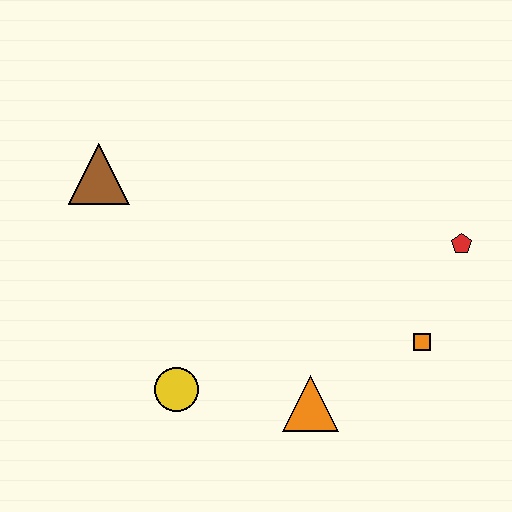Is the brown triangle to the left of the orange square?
Yes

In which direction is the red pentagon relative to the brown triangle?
The red pentagon is to the right of the brown triangle.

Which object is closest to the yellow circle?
The orange triangle is closest to the yellow circle.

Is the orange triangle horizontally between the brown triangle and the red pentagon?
Yes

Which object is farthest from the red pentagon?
The brown triangle is farthest from the red pentagon.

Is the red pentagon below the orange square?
No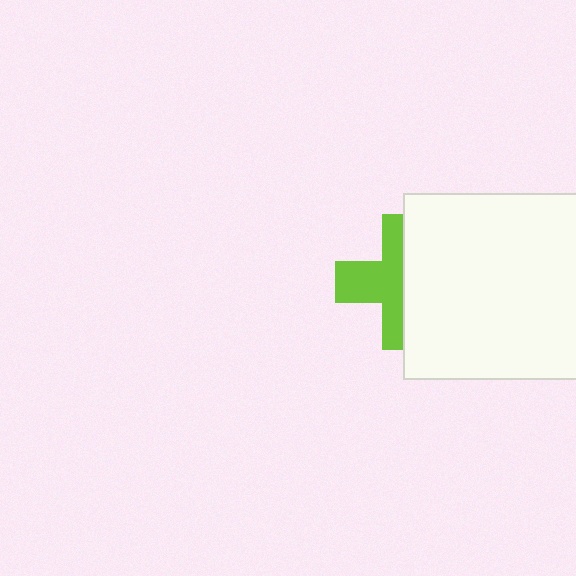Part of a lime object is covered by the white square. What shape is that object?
It is a cross.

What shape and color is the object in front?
The object in front is a white square.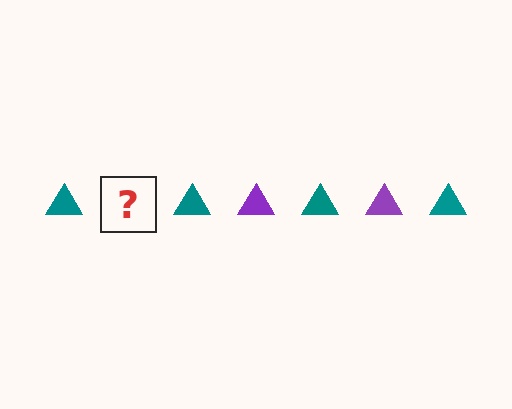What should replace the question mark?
The question mark should be replaced with a purple triangle.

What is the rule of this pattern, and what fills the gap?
The rule is that the pattern cycles through teal, purple triangles. The gap should be filled with a purple triangle.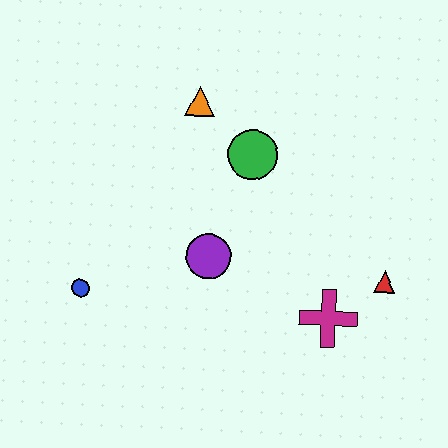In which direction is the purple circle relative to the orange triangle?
The purple circle is below the orange triangle.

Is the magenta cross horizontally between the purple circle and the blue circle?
No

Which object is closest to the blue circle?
The purple circle is closest to the blue circle.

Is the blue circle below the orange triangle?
Yes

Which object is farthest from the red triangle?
The blue circle is farthest from the red triangle.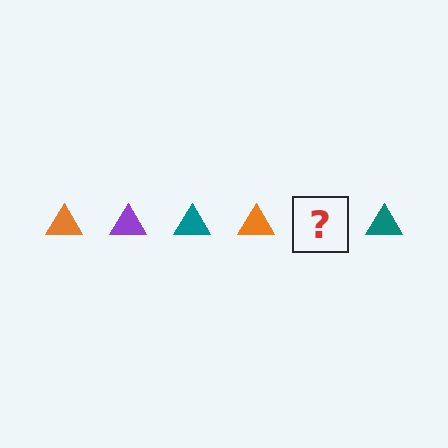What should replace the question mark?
The question mark should be replaced with a purple triangle.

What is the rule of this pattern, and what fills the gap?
The rule is that the pattern cycles through orange, purple, teal triangles. The gap should be filled with a purple triangle.